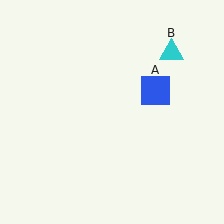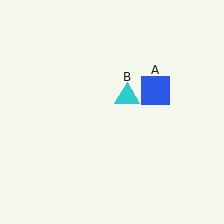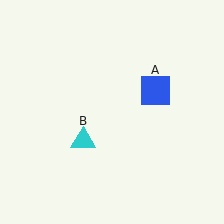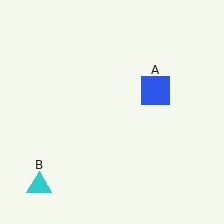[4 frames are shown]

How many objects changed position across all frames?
1 object changed position: cyan triangle (object B).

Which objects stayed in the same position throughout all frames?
Blue square (object A) remained stationary.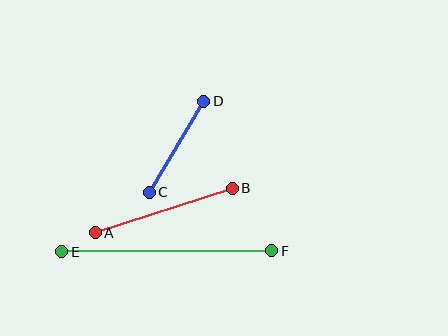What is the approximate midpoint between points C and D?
The midpoint is at approximately (176, 147) pixels.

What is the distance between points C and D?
The distance is approximately 106 pixels.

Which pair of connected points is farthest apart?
Points E and F are farthest apart.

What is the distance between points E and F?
The distance is approximately 210 pixels.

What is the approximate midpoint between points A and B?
The midpoint is at approximately (164, 210) pixels.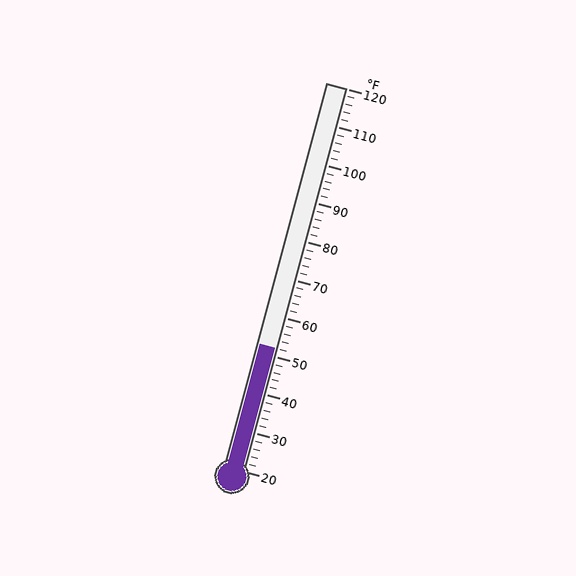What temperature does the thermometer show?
The thermometer shows approximately 52°F.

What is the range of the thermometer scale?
The thermometer scale ranges from 20°F to 120°F.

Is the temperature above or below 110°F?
The temperature is below 110°F.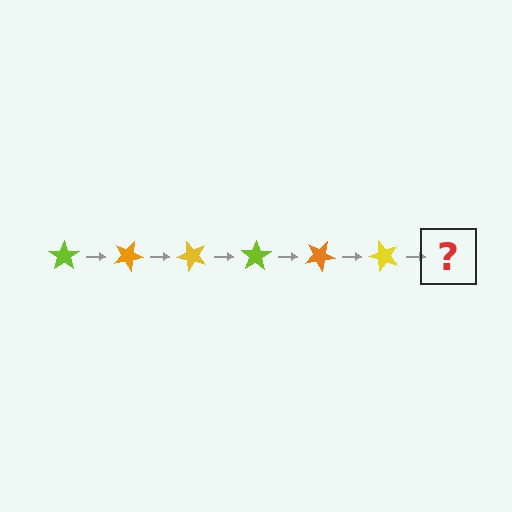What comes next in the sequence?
The next element should be a lime star, rotated 150 degrees from the start.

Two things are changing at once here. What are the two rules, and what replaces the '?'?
The two rules are that it rotates 25 degrees each step and the color cycles through lime, orange, and yellow. The '?' should be a lime star, rotated 150 degrees from the start.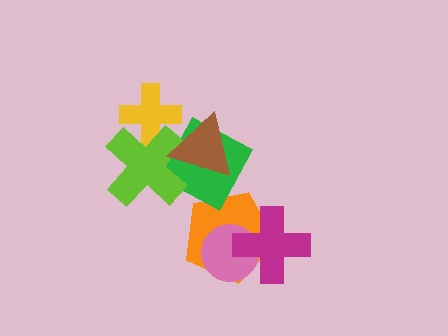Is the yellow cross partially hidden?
Yes, it is partially covered by another shape.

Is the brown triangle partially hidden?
No, no other shape covers it.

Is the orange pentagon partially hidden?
Yes, it is partially covered by another shape.